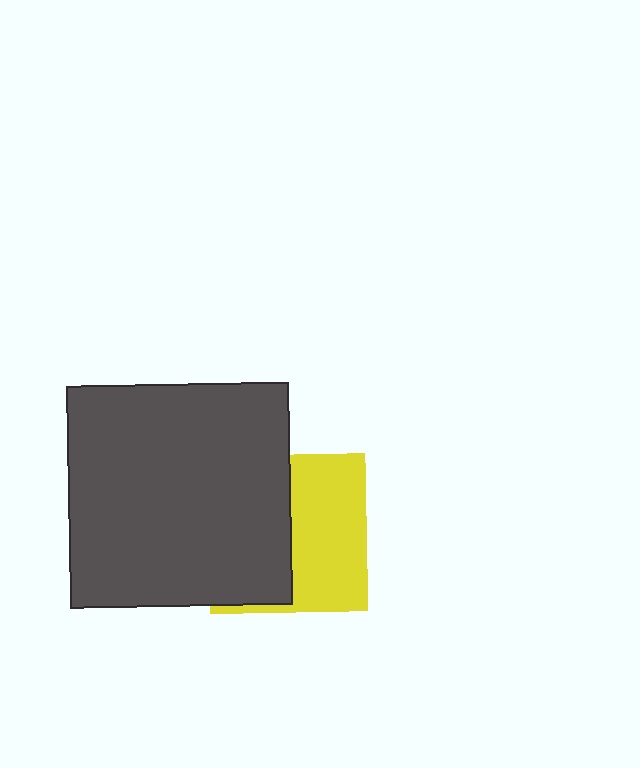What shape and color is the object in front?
The object in front is a dark gray square.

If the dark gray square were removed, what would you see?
You would see the complete yellow square.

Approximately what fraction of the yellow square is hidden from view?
Roughly 50% of the yellow square is hidden behind the dark gray square.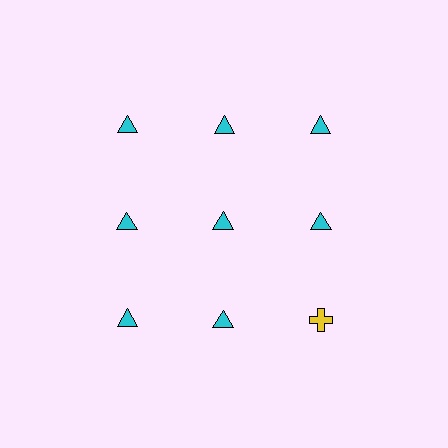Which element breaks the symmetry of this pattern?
The yellow cross in the third row, center column breaks the symmetry. All other shapes are cyan triangles.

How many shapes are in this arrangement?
There are 9 shapes arranged in a grid pattern.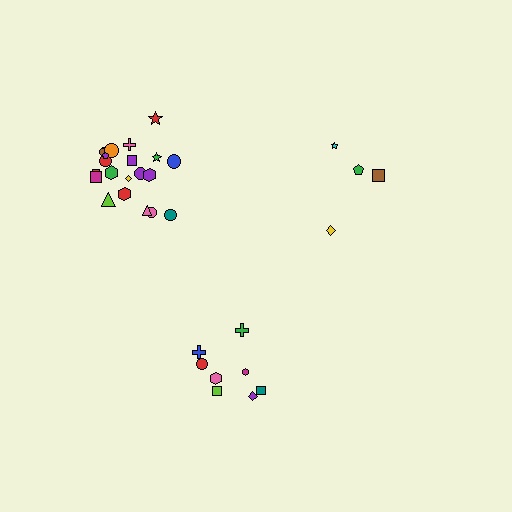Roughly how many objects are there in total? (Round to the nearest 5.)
Roughly 35 objects in total.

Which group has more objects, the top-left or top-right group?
The top-left group.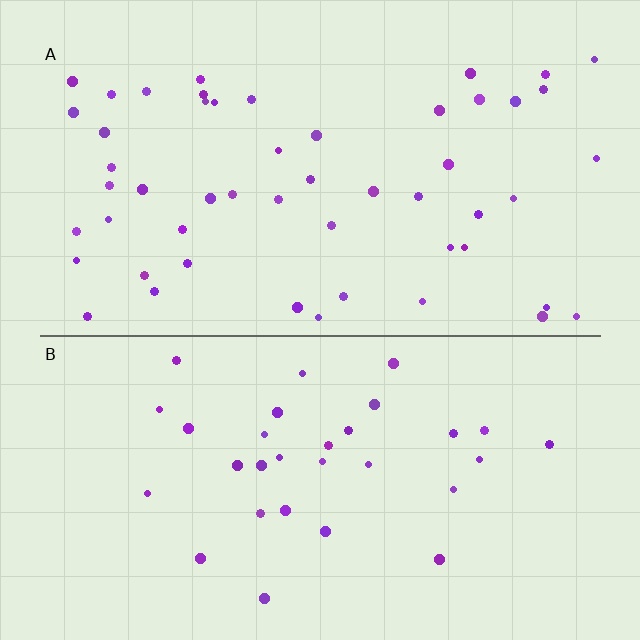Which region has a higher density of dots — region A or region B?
A (the top).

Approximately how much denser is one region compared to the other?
Approximately 1.7× — region A over region B.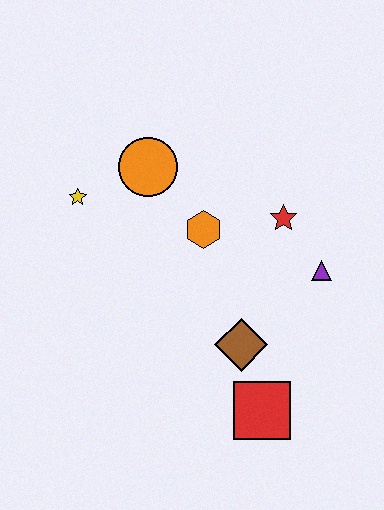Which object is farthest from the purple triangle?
The yellow star is farthest from the purple triangle.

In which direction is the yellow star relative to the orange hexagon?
The yellow star is to the left of the orange hexagon.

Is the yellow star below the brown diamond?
No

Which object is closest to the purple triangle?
The red star is closest to the purple triangle.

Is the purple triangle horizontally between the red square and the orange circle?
No